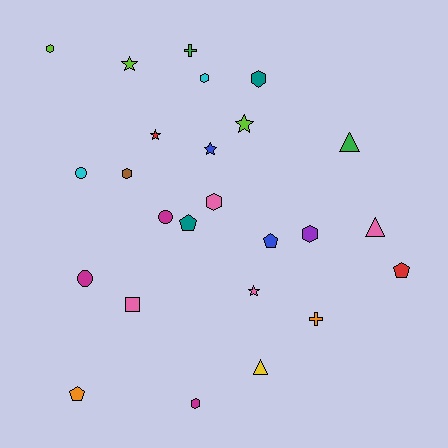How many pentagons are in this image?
There are 4 pentagons.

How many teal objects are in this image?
There are 2 teal objects.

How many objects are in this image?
There are 25 objects.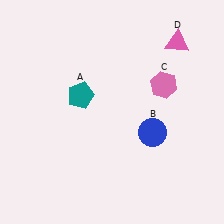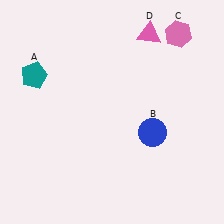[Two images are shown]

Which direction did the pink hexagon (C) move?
The pink hexagon (C) moved up.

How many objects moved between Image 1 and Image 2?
3 objects moved between the two images.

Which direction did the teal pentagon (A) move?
The teal pentagon (A) moved left.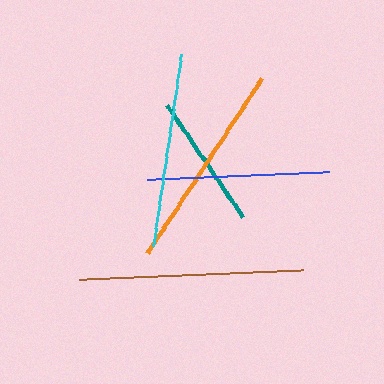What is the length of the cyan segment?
The cyan segment is approximately 193 pixels long.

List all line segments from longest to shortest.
From longest to shortest: brown, orange, cyan, blue, teal.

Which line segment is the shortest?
The teal line is the shortest at approximately 135 pixels.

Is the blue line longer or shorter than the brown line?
The brown line is longer than the blue line.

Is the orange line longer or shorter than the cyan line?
The orange line is longer than the cyan line.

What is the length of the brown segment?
The brown segment is approximately 224 pixels long.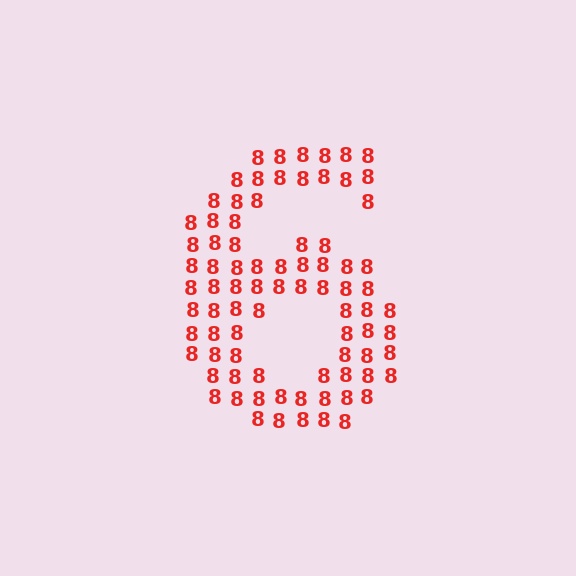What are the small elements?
The small elements are digit 8's.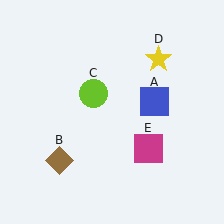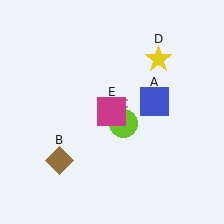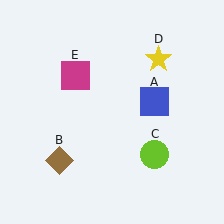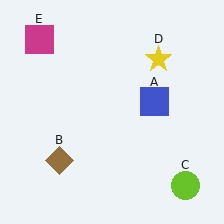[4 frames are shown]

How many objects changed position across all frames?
2 objects changed position: lime circle (object C), magenta square (object E).